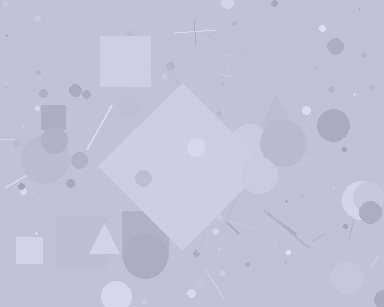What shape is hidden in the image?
A diamond is hidden in the image.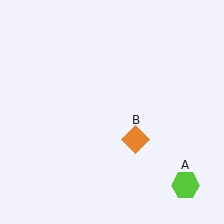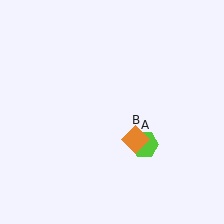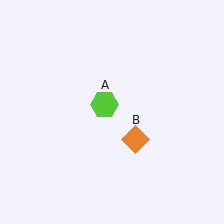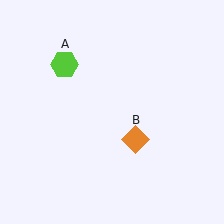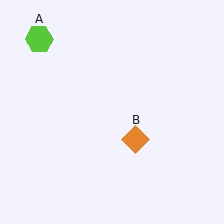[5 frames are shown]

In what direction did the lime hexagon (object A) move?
The lime hexagon (object A) moved up and to the left.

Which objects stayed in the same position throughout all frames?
Orange diamond (object B) remained stationary.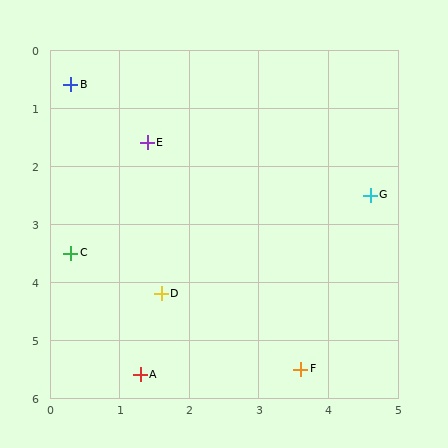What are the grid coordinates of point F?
Point F is at approximately (3.6, 5.5).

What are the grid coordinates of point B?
Point B is at approximately (0.3, 0.6).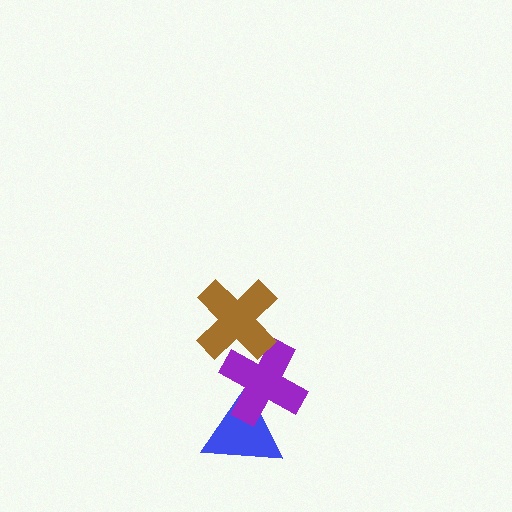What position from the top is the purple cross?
The purple cross is 2nd from the top.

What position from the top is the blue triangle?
The blue triangle is 3rd from the top.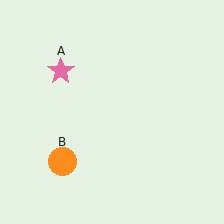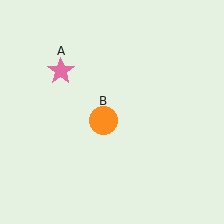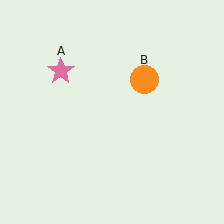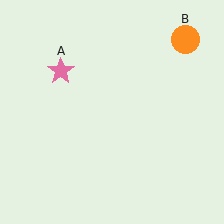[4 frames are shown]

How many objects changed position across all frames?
1 object changed position: orange circle (object B).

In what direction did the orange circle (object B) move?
The orange circle (object B) moved up and to the right.